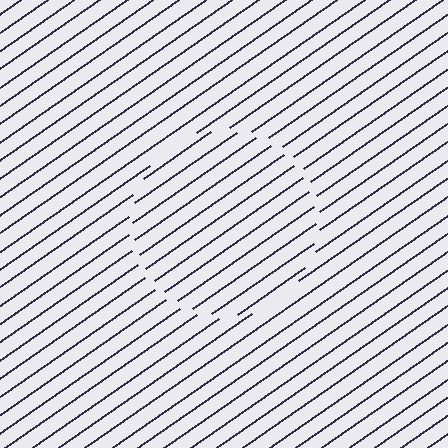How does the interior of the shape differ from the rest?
The interior of the shape contains the same grating, shifted by half a period — the contour is defined by the phase discontinuity where line-ends from the inner and outer gratings abut.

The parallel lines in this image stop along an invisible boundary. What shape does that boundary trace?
An illusory circle. The interior of the shape contains the same grating, shifted by half a period — the contour is defined by the phase discontinuity where line-ends from the inner and outer gratings abut.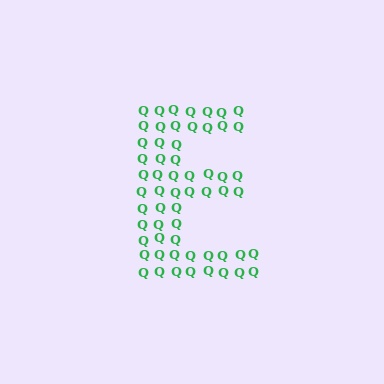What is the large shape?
The large shape is the letter E.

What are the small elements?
The small elements are letter Q's.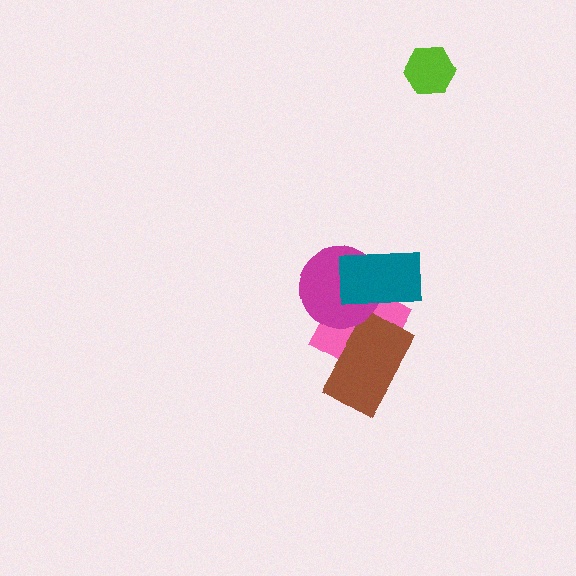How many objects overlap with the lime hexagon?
0 objects overlap with the lime hexagon.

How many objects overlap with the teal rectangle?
2 objects overlap with the teal rectangle.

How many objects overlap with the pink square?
3 objects overlap with the pink square.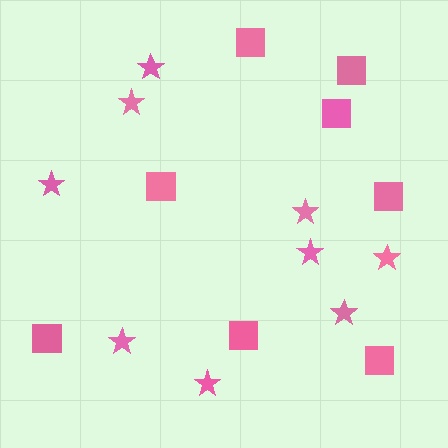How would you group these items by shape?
There are 2 groups: one group of stars (9) and one group of squares (8).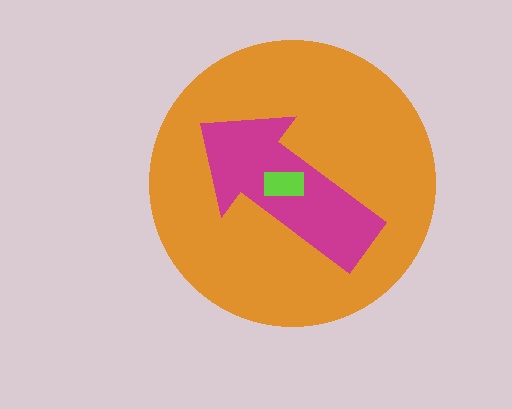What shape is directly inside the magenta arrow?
The lime rectangle.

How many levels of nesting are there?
3.